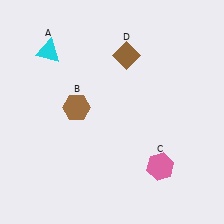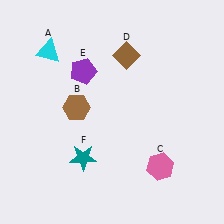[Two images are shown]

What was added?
A purple pentagon (E), a teal star (F) were added in Image 2.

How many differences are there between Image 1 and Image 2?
There are 2 differences between the two images.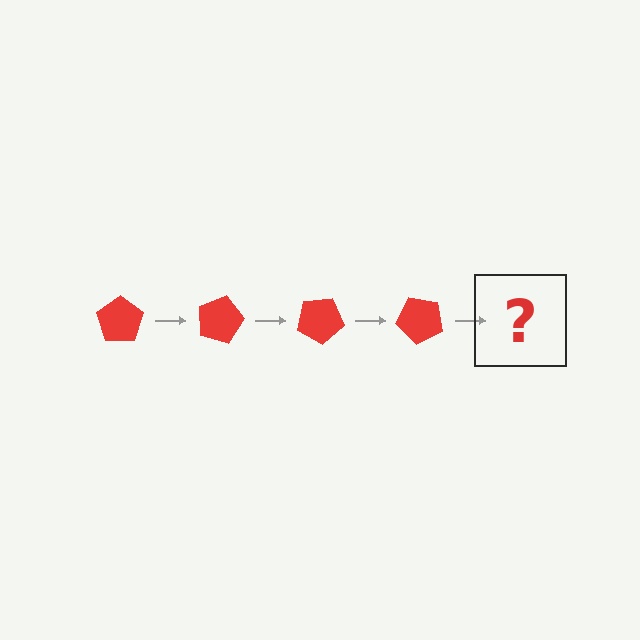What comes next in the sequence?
The next element should be a red pentagon rotated 60 degrees.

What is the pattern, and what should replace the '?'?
The pattern is that the pentagon rotates 15 degrees each step. The '?' should be a red pentagon rotated 60 degrees.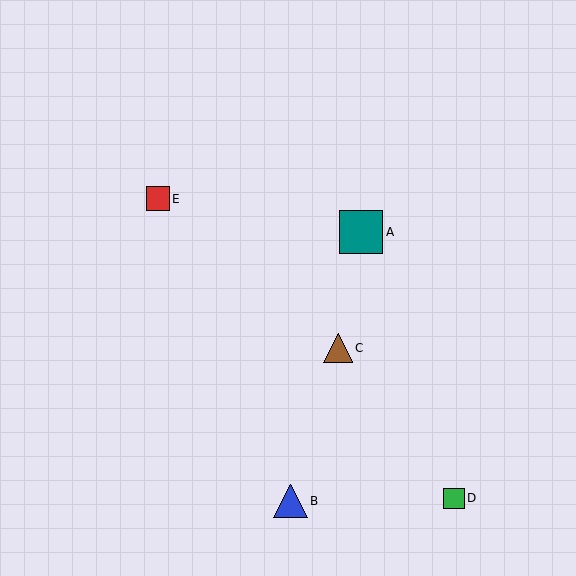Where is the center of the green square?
The center of the green square is at (454, 499).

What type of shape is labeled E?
Shape E is a red square.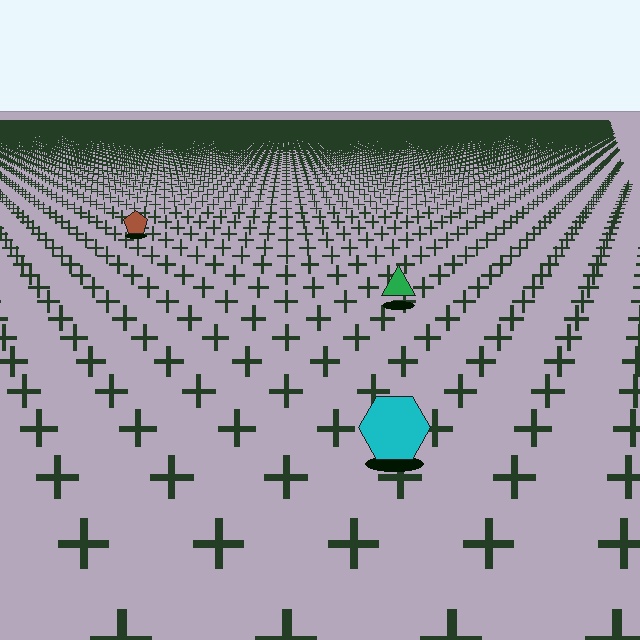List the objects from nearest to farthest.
From nearest to farthest: the cyan hexagon, the green triangle, the brown pentagon.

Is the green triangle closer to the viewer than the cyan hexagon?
No. The cyan hexagon is closer — you can tell from the texture gradient: the ground texture is coarser near it.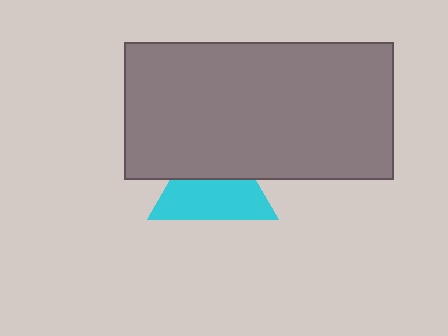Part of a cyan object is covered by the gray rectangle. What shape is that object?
It is a triangle.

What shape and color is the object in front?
The object in front is a gray rectangle.